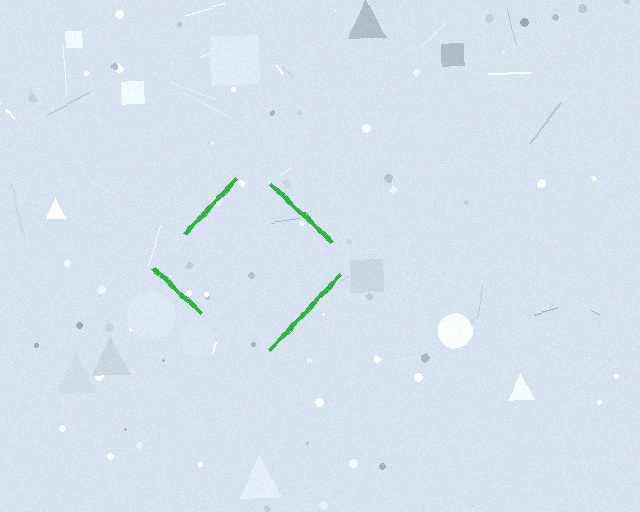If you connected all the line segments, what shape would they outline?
They would outline a diamond.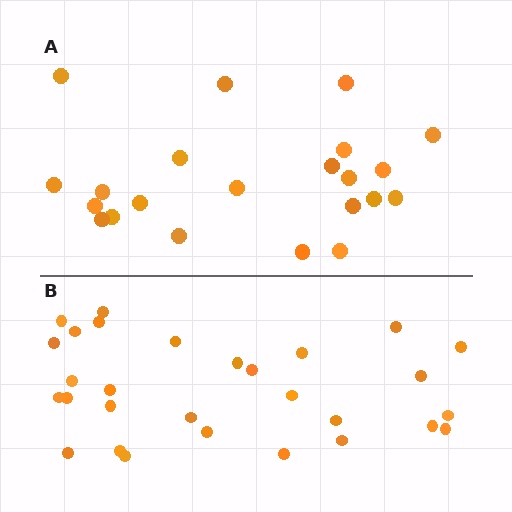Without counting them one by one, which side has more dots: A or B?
Region B (the bottom region) has more dots.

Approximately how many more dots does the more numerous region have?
Region B has roughly 8 or so more dots than region A.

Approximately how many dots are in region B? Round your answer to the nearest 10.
About 30 dots. (The exact count is 29, which rounds to 30.)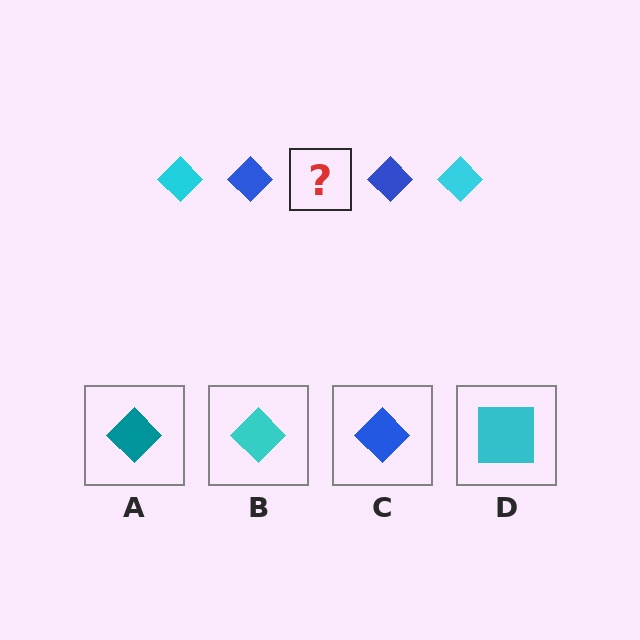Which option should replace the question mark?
Option B.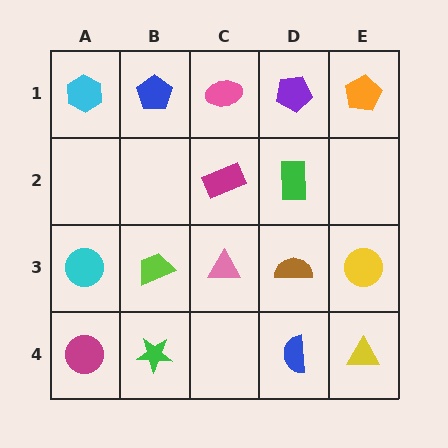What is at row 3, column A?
A cyan circle.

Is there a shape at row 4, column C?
No, that cell is empty.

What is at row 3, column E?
A yellow circle.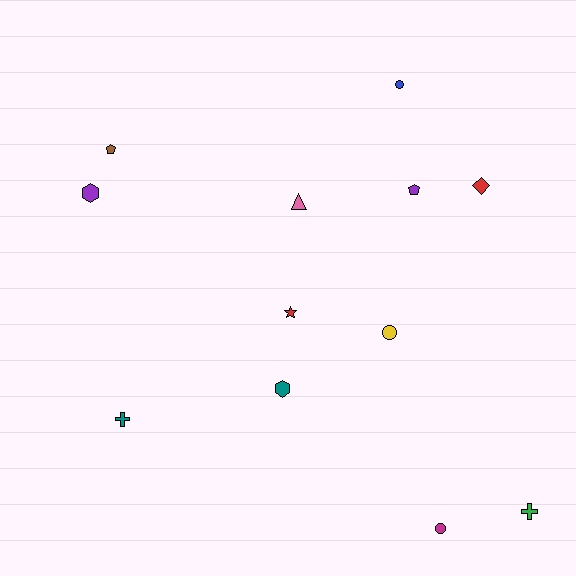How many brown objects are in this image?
There is 1 brown object.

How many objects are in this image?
There are 12 objects.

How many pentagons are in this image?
There are 2 pentagons.